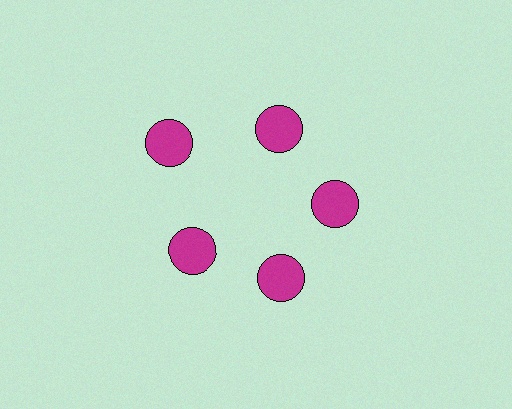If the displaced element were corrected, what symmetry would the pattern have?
It would have 5-fold rotational symmetry — the pattern would map onto itself every 72 degrees.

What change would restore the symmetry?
The symmetry would be restored by moving it inward, back onto the ring so that all 5 circles sit at equal angles and equal distance from the center.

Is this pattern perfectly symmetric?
No. The 5 magenta circles are arranged in a ring, but one element near the 10 o'clock position is pushed outward from the center, breaking the 5-fold rotational symmetry.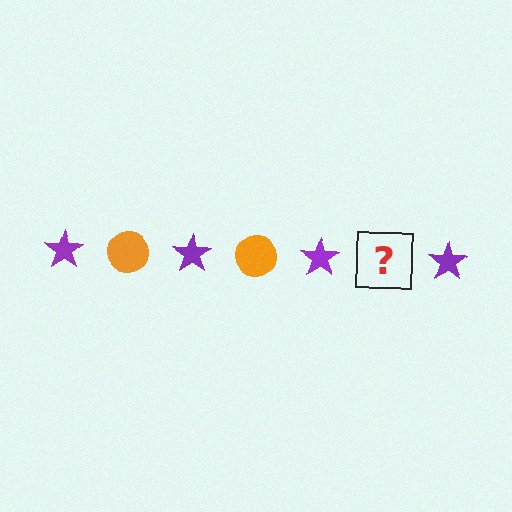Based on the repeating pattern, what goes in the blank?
The blank should be an orange circle.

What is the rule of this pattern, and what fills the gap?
The rule is that the pattern alternates between purple star and orange circle. The gap should be filled with an orange circle.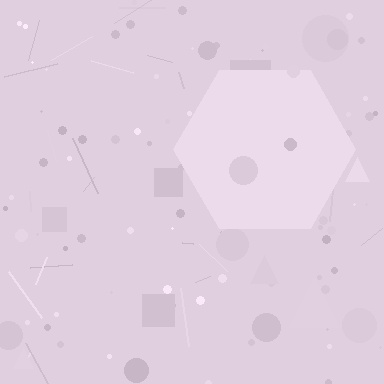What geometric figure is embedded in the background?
A hexagon is embedded in the background.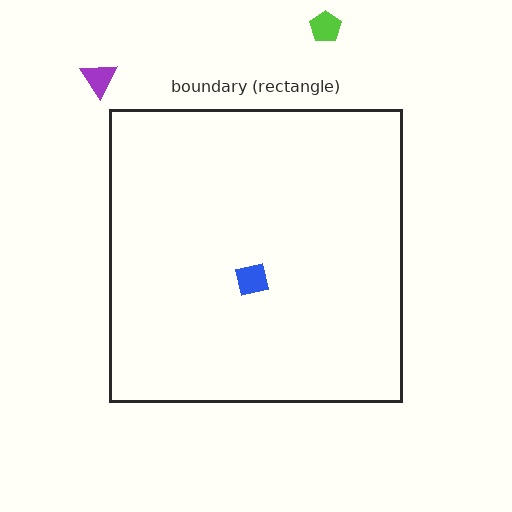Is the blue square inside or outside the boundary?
Inside.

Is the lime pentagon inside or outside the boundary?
Outside.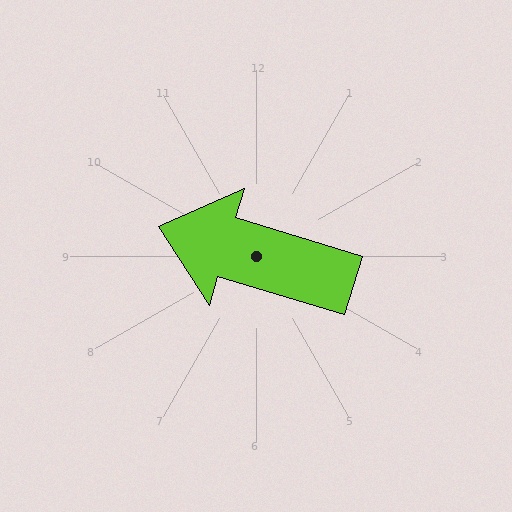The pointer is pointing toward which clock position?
Roughly 10 o'clock.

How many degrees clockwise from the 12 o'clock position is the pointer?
Approximately 287 degrees.